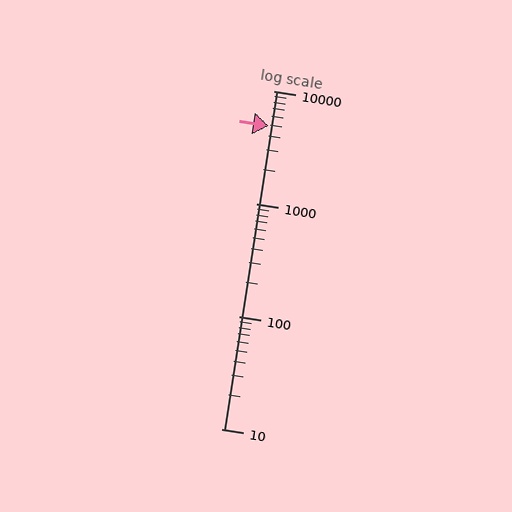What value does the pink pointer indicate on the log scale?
The pointer indicates approximately 4900.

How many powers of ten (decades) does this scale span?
The scale spans 3 decades, from 10 to 10000.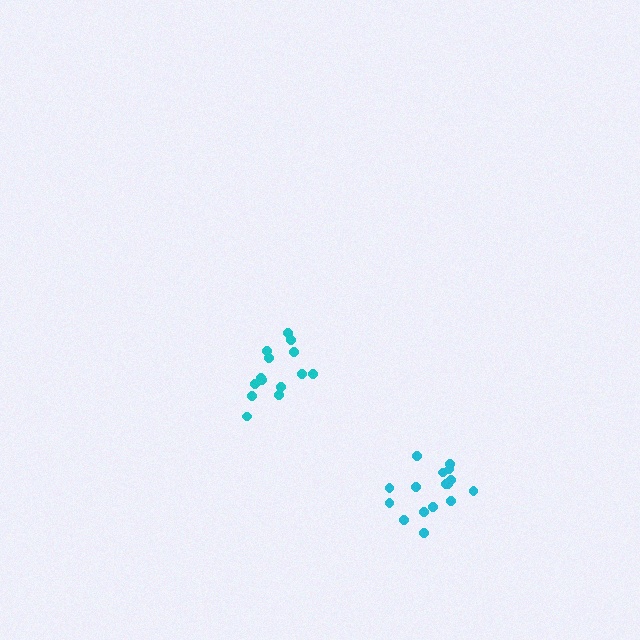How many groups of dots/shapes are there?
There are 2 groups.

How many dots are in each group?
Group 1: 14 dots, Group 2: 16 dots (30 total).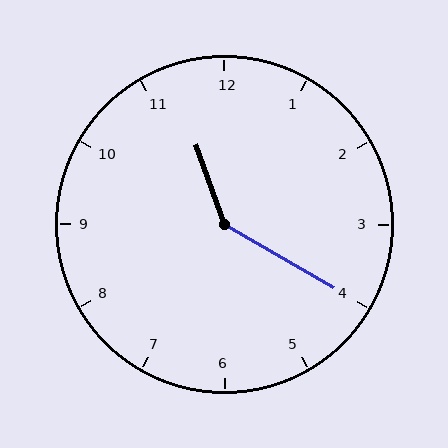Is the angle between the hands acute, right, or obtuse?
It is obtuse.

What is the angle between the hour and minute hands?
Approximately 140 degrees.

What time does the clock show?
11:20.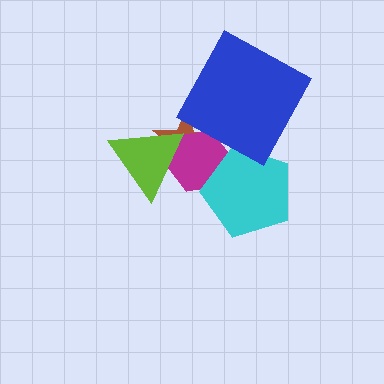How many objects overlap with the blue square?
1 object overlaps with the blue square.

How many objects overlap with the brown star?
3 objects overlap with the brown star.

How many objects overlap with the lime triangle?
2 objects overlap with the lime triangle.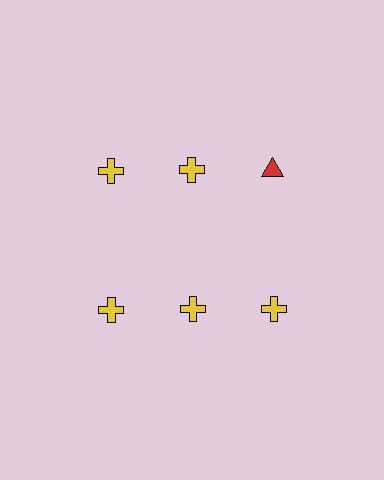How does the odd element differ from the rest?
It differs in both color (red instead of yellow) and shape (triangle instead of cross).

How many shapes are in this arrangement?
There are 6 shapes arranged in a grid pattern.